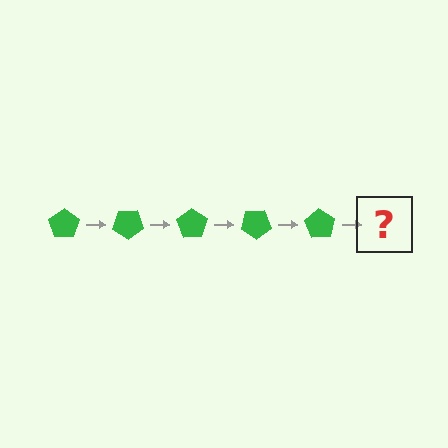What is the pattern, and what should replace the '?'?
The pattern is that the pentagon rotates 35 degrees each step. The '?' should be a green pentagon rotated 175 degrees.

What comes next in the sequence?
The next element should be a green pentagon rotated 175 degrees.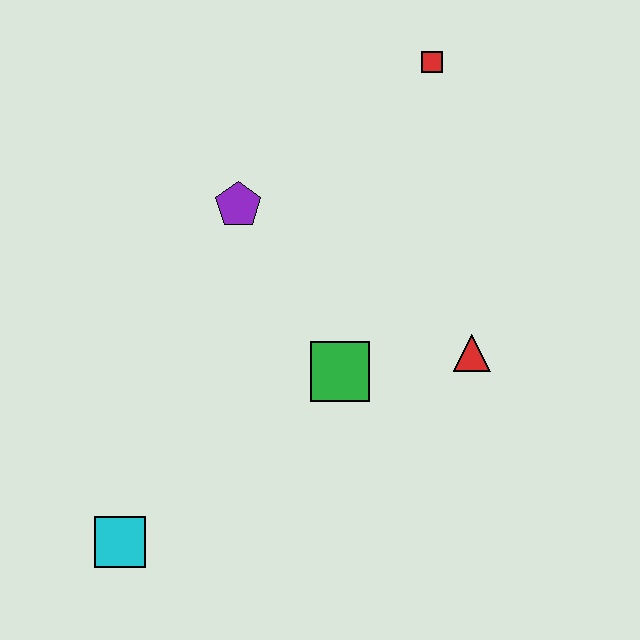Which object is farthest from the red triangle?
The cyan square is farthest from the red triangle.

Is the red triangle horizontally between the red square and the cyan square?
No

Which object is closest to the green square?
The red triangle is closest to the green square.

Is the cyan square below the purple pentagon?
Yes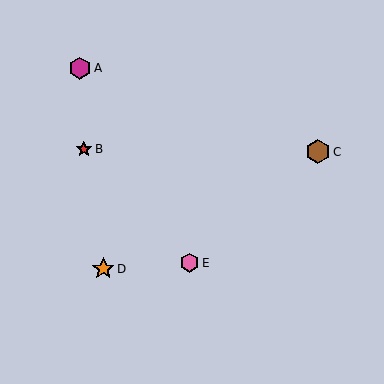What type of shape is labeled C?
Shape C is a brown hexagon.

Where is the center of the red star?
The center of the red star is at (84, 149).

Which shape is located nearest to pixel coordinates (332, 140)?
The brown hexagon (labeled C) at (318, 152) is nearest to that location.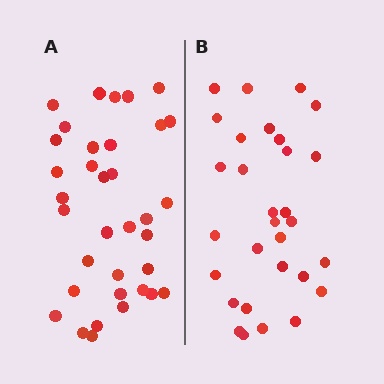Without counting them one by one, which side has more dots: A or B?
Region A (the left region) has more dots.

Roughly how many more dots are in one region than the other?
Region A has about 5 more dots than region B.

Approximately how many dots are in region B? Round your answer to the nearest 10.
About 30 dots.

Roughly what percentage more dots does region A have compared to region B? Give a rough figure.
About 15% more.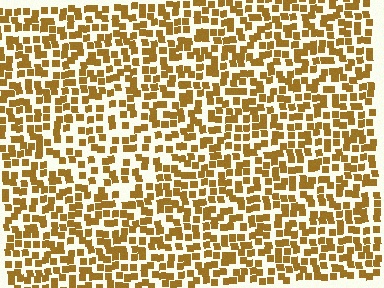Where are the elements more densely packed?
The elements are more densely packed outside the diamond boundary.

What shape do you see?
I see a diamond.